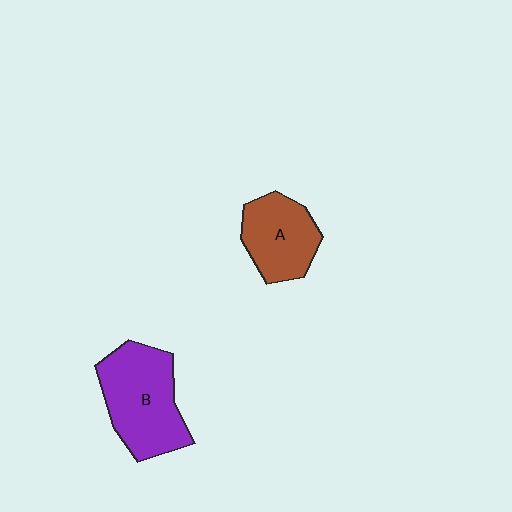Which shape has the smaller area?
Shape A (brown).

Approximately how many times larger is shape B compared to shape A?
Approximately 1.4 times.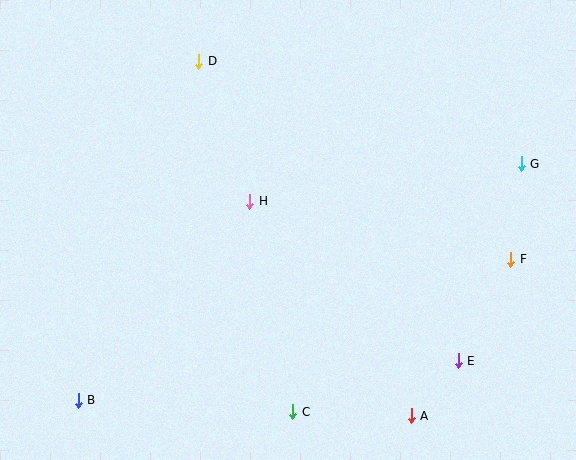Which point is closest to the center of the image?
Point H at (250, 201) is closest to the center.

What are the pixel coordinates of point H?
Point H is at (250, 201).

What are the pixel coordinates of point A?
Point A is at (411, 416).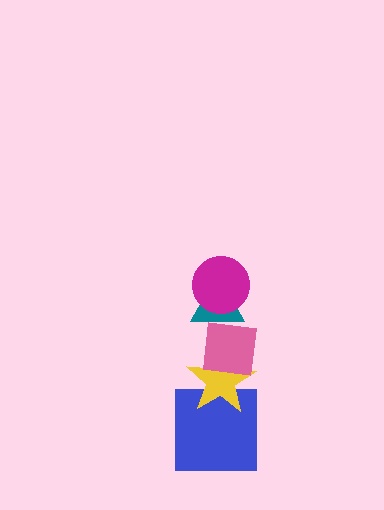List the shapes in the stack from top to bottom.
From top to bottom: the magenta circle, the teal triangle, the pink square, the yellow star, the blue square.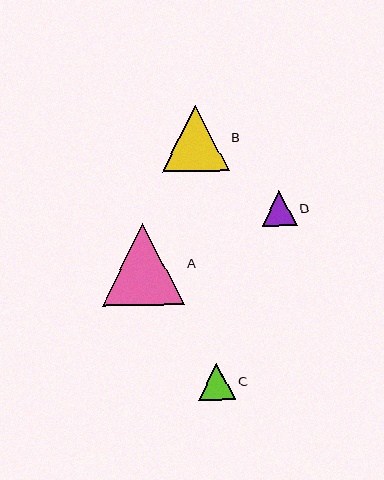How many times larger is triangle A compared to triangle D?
Triangle A is approximately 2.4 times the size of triangle D.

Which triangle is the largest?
Triangle A is the largest with a size of approximately 82 pixels.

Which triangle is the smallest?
Triangle D is the smallest with a size of approximately 35 pixels.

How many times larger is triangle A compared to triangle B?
Triangle A is approximately 1.2 times the size of triangle B.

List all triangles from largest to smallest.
From largest to smallest: A, B, C, D.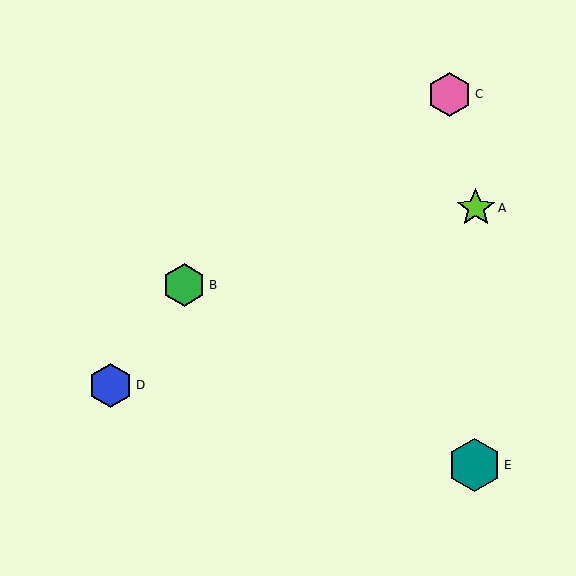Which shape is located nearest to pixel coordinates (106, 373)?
The blue hexagon (labeled D) at (111, 385) is nearest to that location.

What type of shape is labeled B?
Shape B is a green hexagon.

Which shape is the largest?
The teal hexagon (labeled E) is the largest.